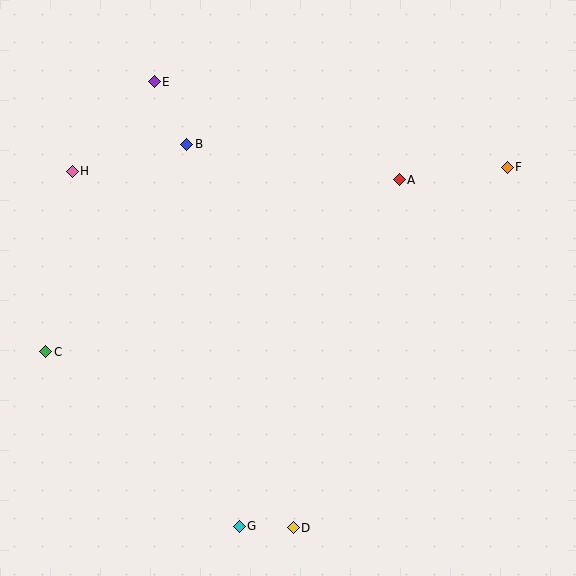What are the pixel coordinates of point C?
Point C is at (46, 352).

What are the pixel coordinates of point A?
Point A is at (399, 180).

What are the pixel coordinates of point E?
Point E is at (154, 82).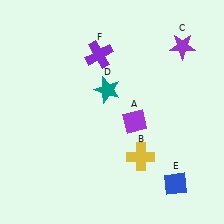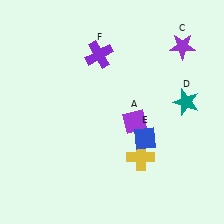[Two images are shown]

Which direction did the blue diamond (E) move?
The blue diamond (E) moved up.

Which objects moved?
The objects that moved are: the teal star (D), the blue diamond (E).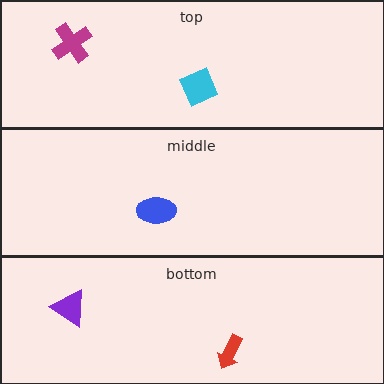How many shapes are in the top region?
2.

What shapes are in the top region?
The cyan square, the magenta cross.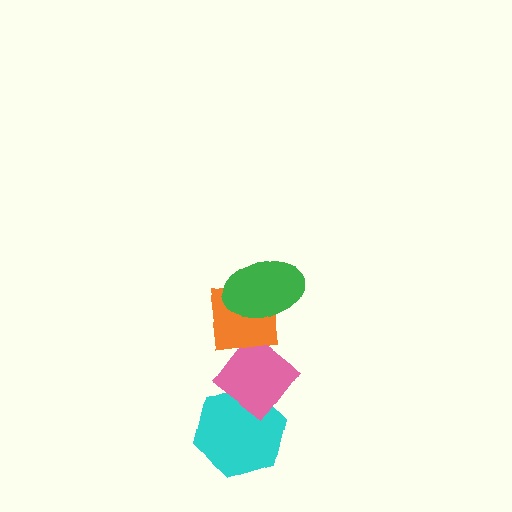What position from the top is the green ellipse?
The green ellipse is 1st from the top.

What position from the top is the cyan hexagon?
The cyan hexagon is 4th from the top.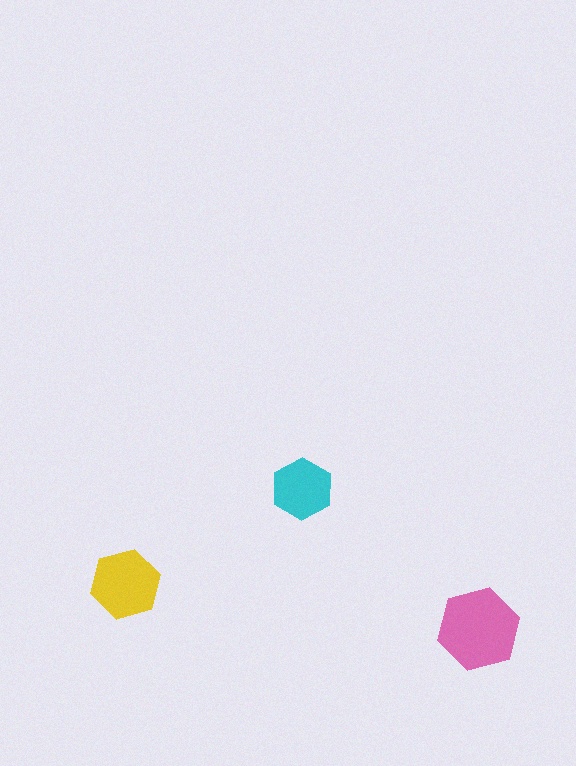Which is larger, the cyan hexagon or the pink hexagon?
The pink one.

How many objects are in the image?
There are 3 objects in the image.